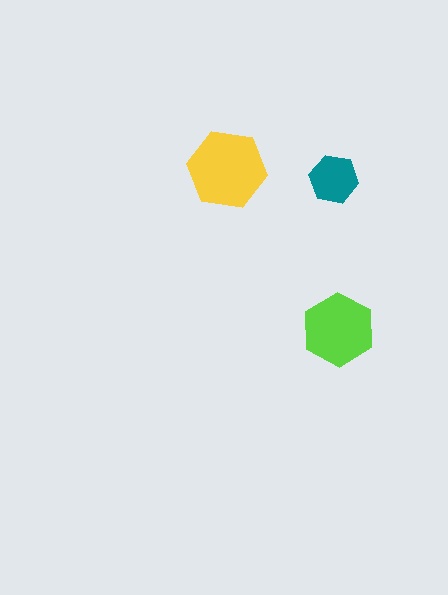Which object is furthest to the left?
The yellow hexagon is leftmost.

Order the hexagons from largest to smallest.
the yellow one, the lime one, the teal one.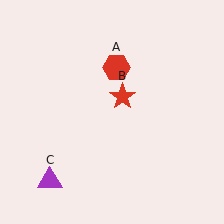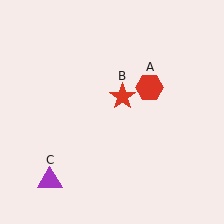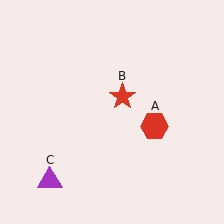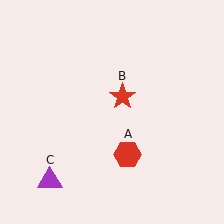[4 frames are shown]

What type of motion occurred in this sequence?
The red hexagon (object A) rotated clockwise around the center of the scene.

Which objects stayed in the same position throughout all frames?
Red star (object B) and purple triangle (object C) remained stationary.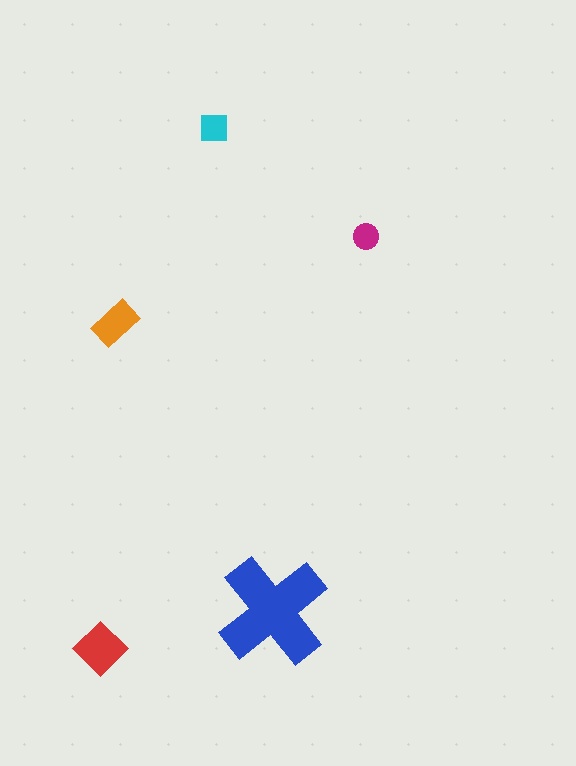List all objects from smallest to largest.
The magenta circle, the cyan square, the orange rectangle, the red diamond, the blue cross.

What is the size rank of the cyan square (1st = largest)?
4th.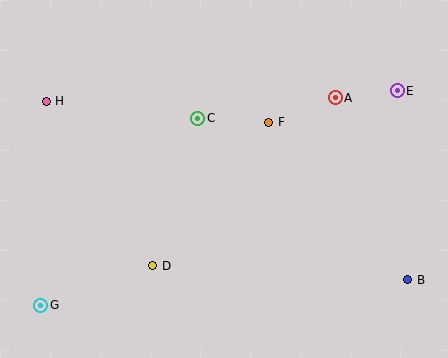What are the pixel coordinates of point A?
Point A is at (335, 98).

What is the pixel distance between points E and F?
The distance between E and F is 132 pixels.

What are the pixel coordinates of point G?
Point G is at (41, 305).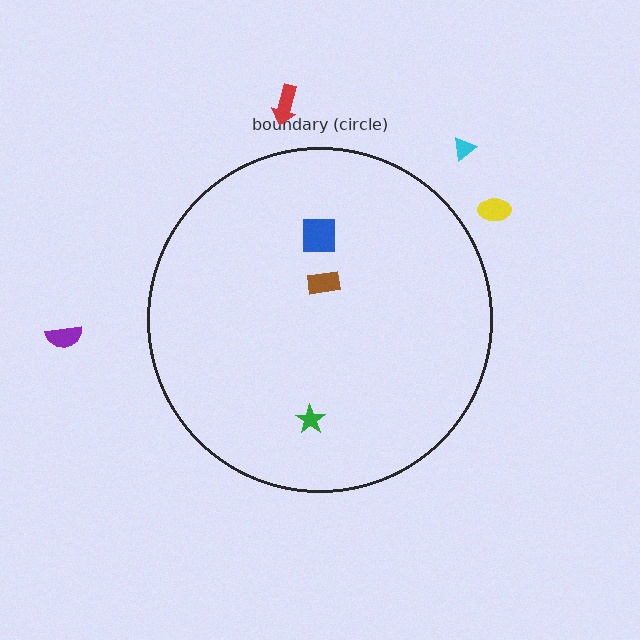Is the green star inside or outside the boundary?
Inside.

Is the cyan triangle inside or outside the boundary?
Outside.